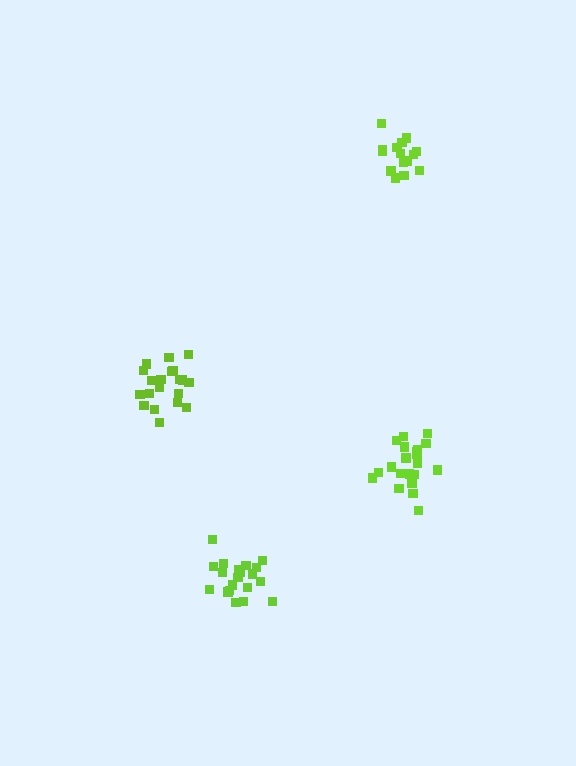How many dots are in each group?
Group 1: 21 dots, Group 2: 20 dots, Group 3: 20 dots, Group 4: 15 dots (76 total).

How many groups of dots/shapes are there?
There are 4 groups.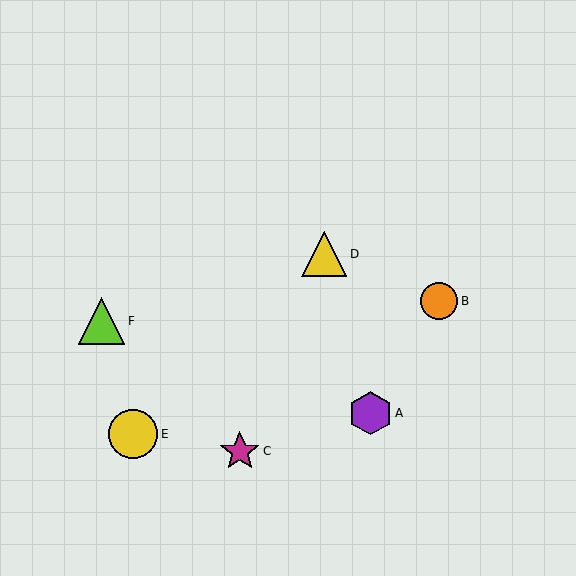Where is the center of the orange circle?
The center of the orange circle is at (439, 301).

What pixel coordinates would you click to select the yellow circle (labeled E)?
Click at (133, 434) to select the yellow circle E.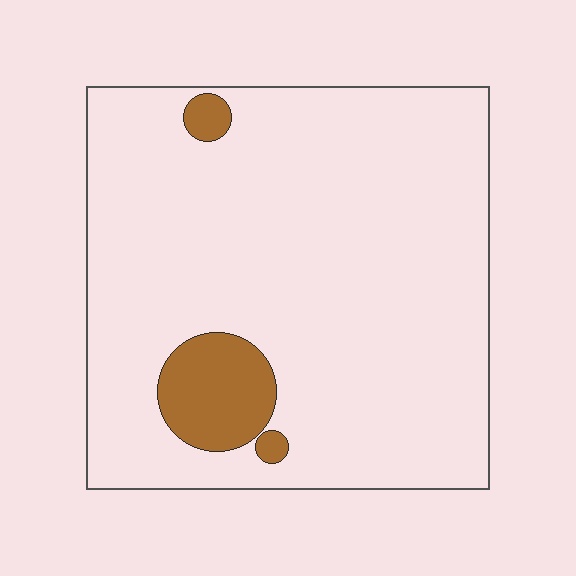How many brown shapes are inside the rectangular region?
3.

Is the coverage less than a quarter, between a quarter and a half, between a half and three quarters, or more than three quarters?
Less than a quarter.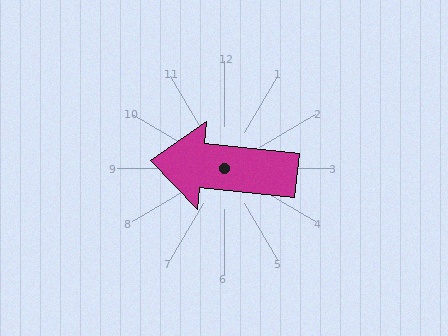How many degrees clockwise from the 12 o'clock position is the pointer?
Approximately 276 degrees.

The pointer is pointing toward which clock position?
Roughly 9 o'clock.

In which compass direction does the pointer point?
West.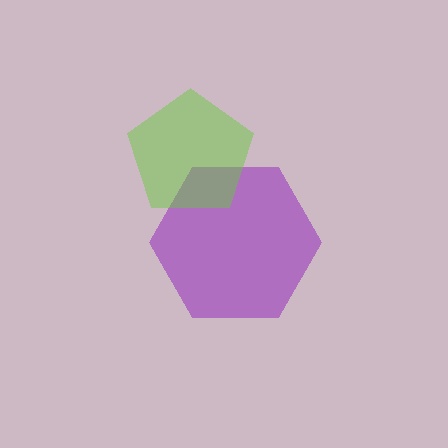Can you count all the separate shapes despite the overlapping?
Yes, there are 2 separate shapes.